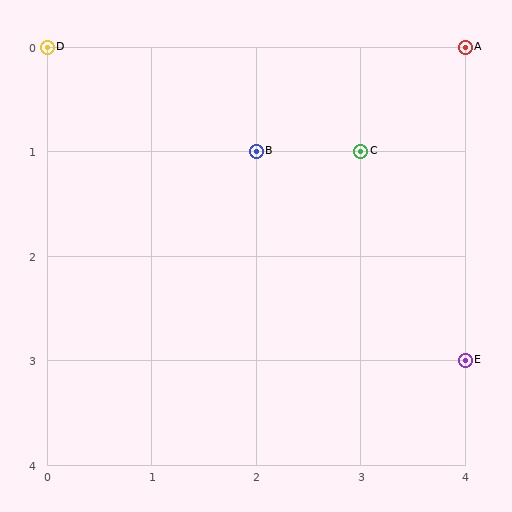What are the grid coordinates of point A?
Point A is at grid coordinates (4, 0).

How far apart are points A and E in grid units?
Points A and E are 3 rows apart.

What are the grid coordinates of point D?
Point D is at grid coordinates (0, 0).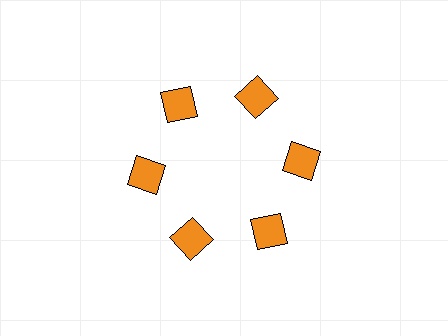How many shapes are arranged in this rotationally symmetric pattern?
There are 6 shapes, arranged in 6 groups of 1.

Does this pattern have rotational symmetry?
Yes, this pattern has 6-fold rotational symmetry. It looks the same after rotating 60 degrees around the center.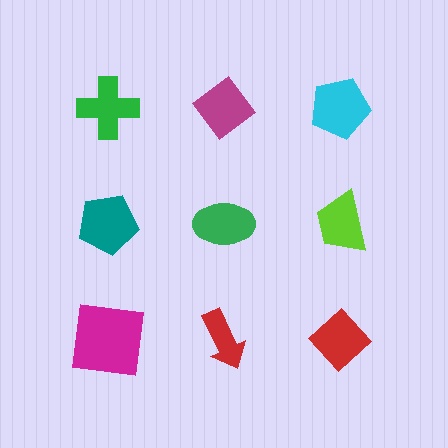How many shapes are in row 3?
3 shapes.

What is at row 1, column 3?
A cyan pentagon.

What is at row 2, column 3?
A lime trapezoid.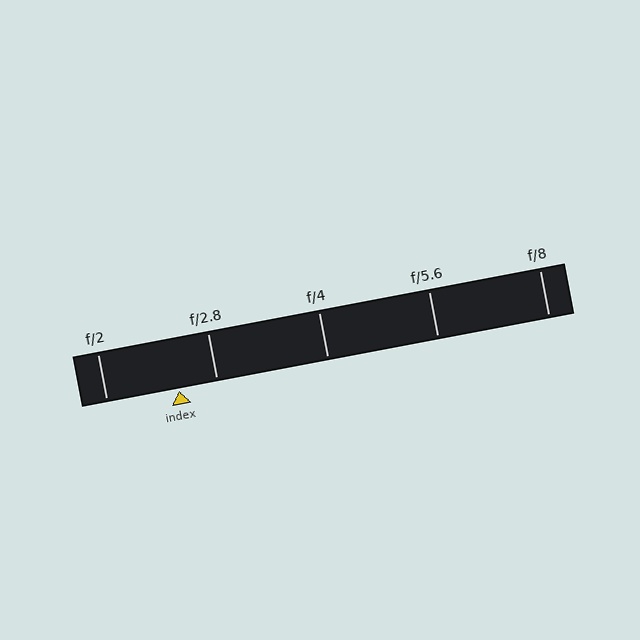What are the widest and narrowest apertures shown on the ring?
The widest aperture shown is f/2 and the narrowest is f/8.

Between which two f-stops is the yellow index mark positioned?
The index mark is between f/2 and f/2.8.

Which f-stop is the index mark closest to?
The index mark is closest to f/2.8.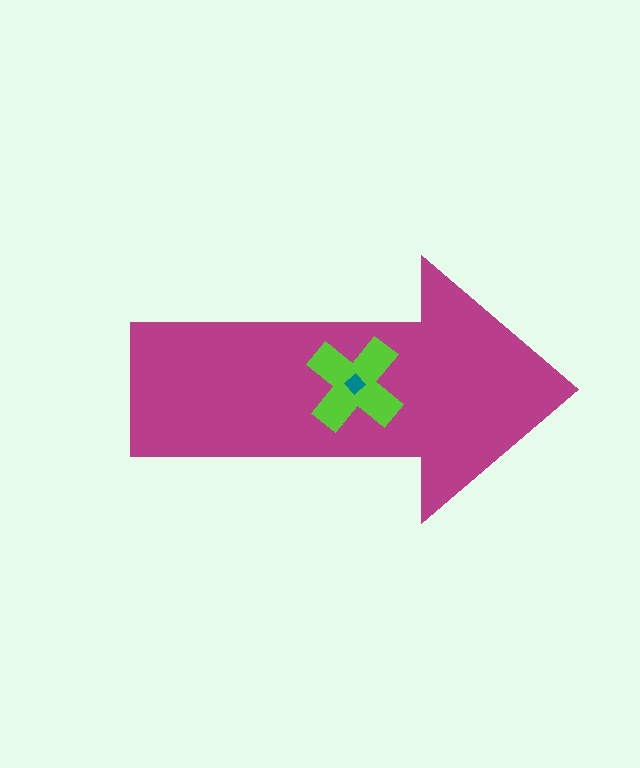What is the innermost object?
The teal diamond.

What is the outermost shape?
The magenta arrow.